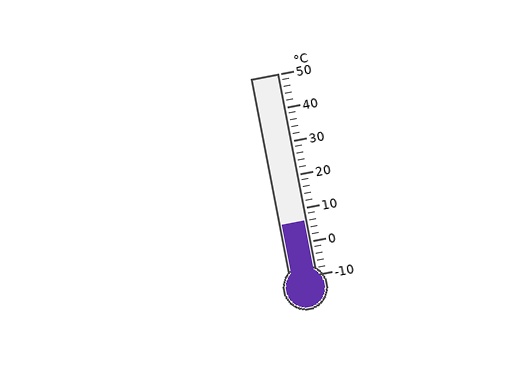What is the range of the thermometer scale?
The thermometer scale ranges from -10°C to 50°C.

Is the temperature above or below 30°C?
The temperature is below 30°C.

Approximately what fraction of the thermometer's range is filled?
The thermometer is filled to approximately 25% of its range.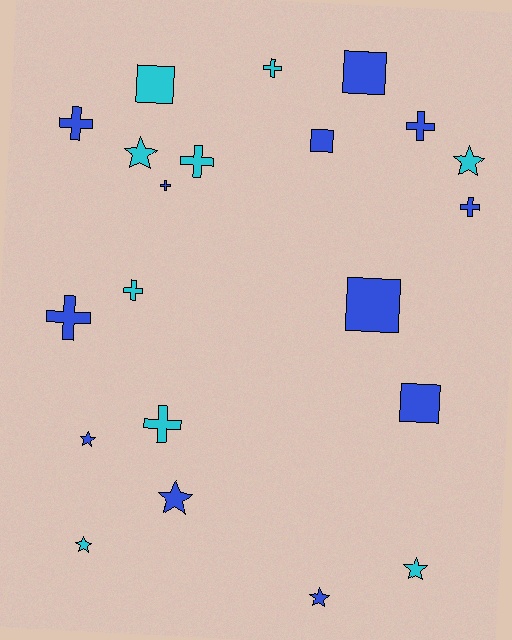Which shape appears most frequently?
Cross, with 9 objects.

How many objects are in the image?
There are 21 objects.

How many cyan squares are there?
There is 1 cyan square.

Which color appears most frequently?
Blue, with 12 objects.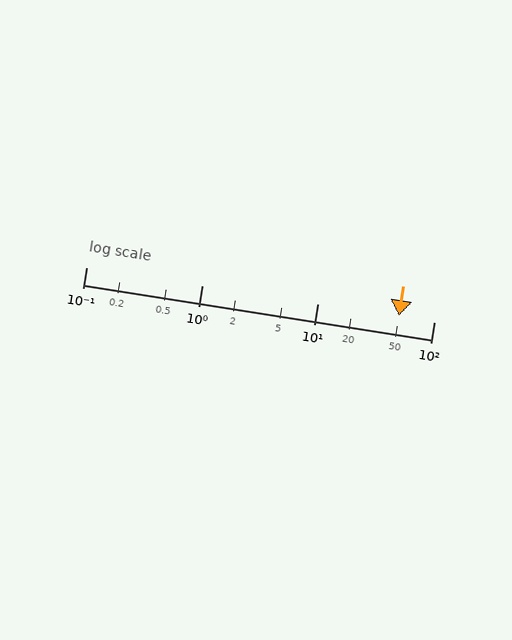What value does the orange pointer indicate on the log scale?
The pointer indicates approximately 50.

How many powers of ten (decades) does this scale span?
The scale spans 3 decades, from 0.1 to 100.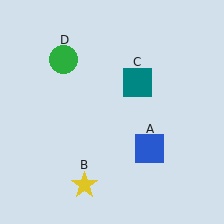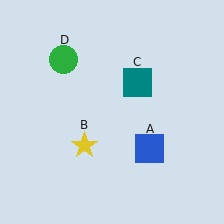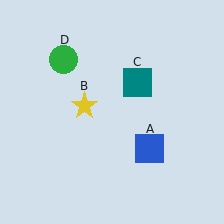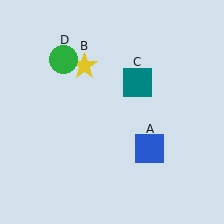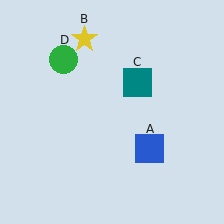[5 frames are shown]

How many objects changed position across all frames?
1 object changed position: yellow star (object B).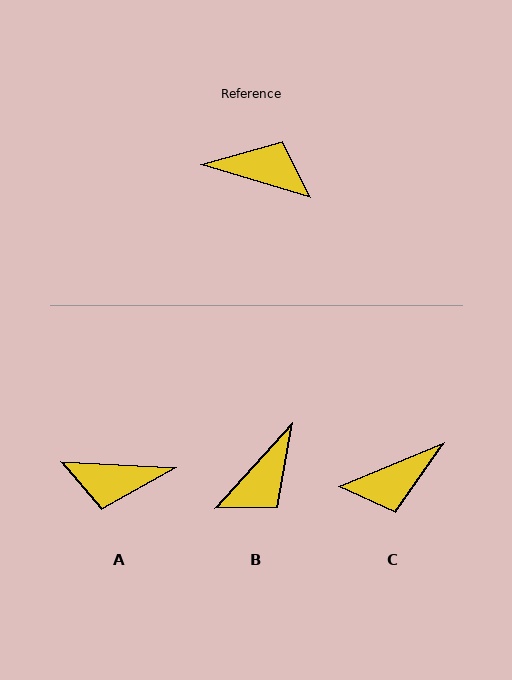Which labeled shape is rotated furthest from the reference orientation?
A, about 167 degrees away.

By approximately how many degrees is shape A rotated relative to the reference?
Approximately 167 degrees clockwise.